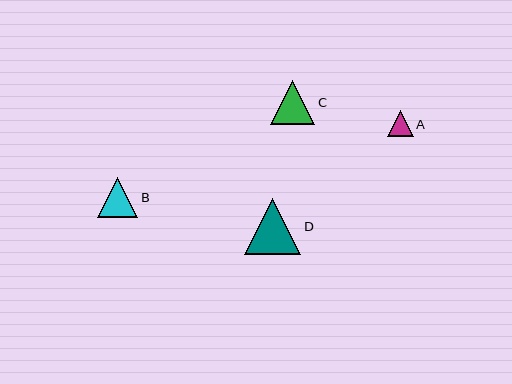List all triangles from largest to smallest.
From largest to smallest: D, C, B, A.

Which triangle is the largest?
Triangle D is the largest with a size of approximately 56 pixels.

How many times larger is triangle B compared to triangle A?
Triangle B is approximately 1.6 times the size of triangle A.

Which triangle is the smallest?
Triangle A is the smallest with a size of approximately 25 pixels.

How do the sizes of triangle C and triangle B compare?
Triangle C and triangle B are approximately the same size.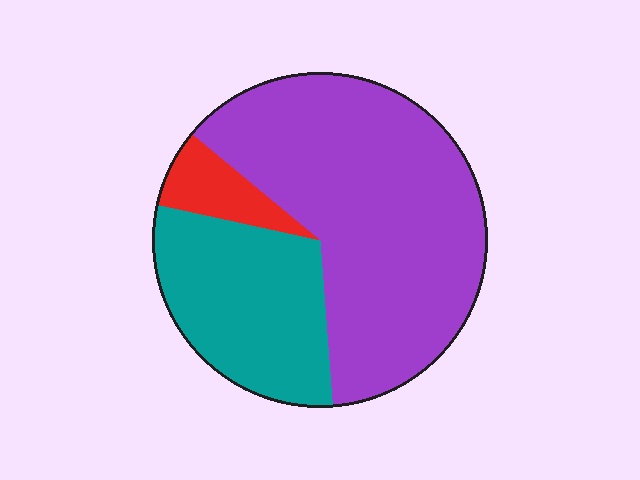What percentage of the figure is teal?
Teal takes up about one third (1/3) of the figure.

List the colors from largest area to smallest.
From largest to smallest: purple, teal, red.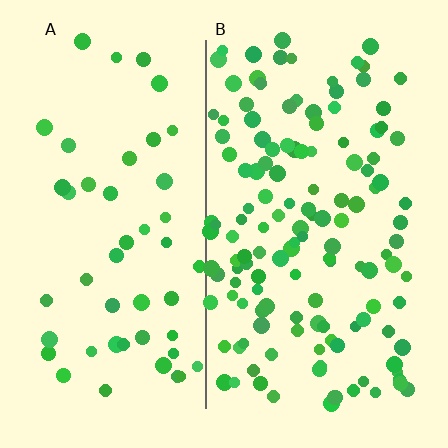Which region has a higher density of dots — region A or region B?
B (the right).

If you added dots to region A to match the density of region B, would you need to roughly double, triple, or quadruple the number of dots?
Approximately triple.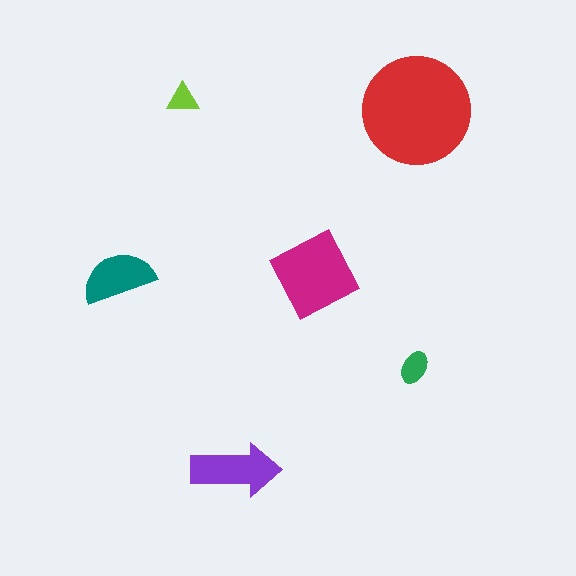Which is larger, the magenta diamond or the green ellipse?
The magenta diamond.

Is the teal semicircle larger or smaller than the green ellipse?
Larger.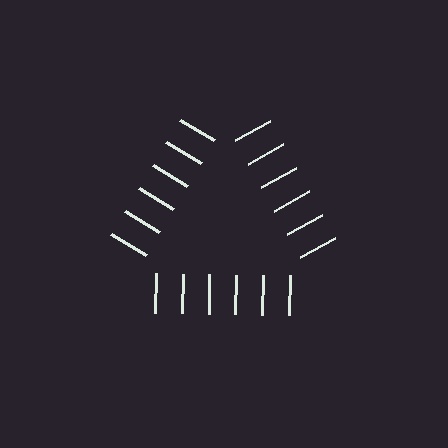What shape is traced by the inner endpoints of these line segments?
An illusory triangle — the line segments terminate on its edges but no continuous stroke is drawn.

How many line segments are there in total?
18 — 6 along each of the 3 edges.